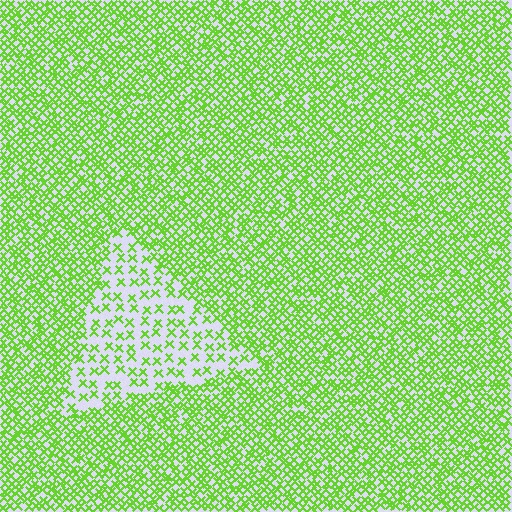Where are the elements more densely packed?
The elements are more densely packed outside the triangle boundary.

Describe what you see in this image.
The image contains small lime elements arranged at two different densities. A triangle-shaped region is visible where the elements are less densely packed than the surrounding area.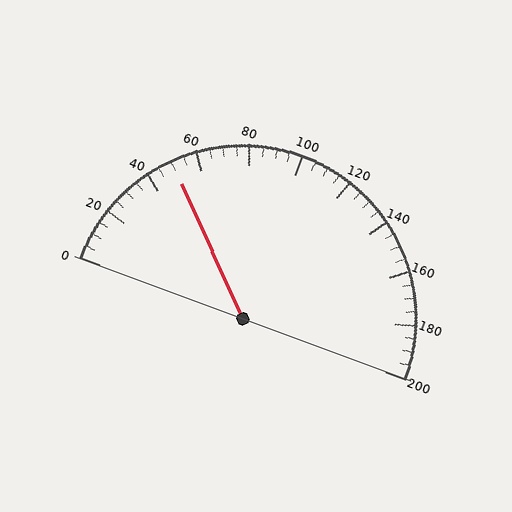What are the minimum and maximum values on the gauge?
The gauge ranges from 0 to 200.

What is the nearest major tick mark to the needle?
The nearest major tick mark is 40.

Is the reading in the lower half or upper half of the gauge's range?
The reading is in the lower half of the range (0 to 200).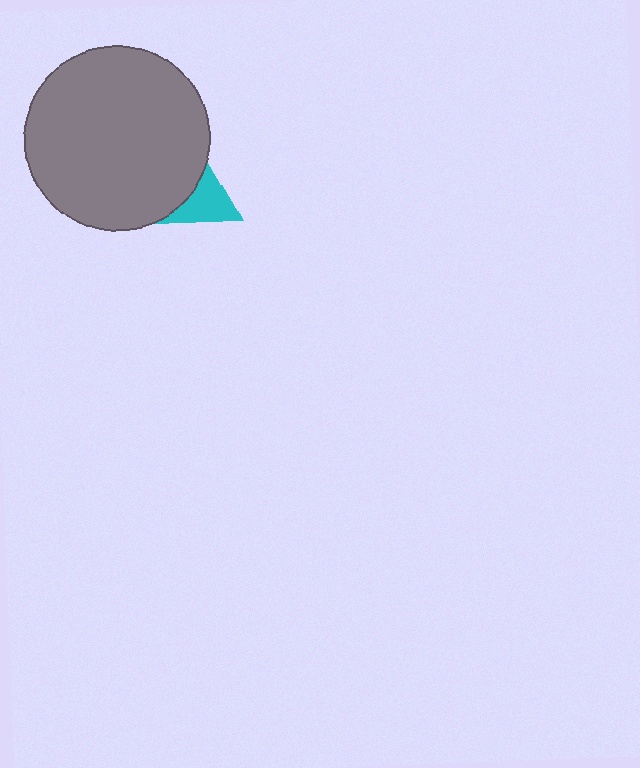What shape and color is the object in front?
The object in front is a gray circle.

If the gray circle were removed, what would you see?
You would see the complete cyan triangle.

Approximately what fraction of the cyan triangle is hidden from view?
Roughly 62% of the cyan triangle is hidden behind the gray circle.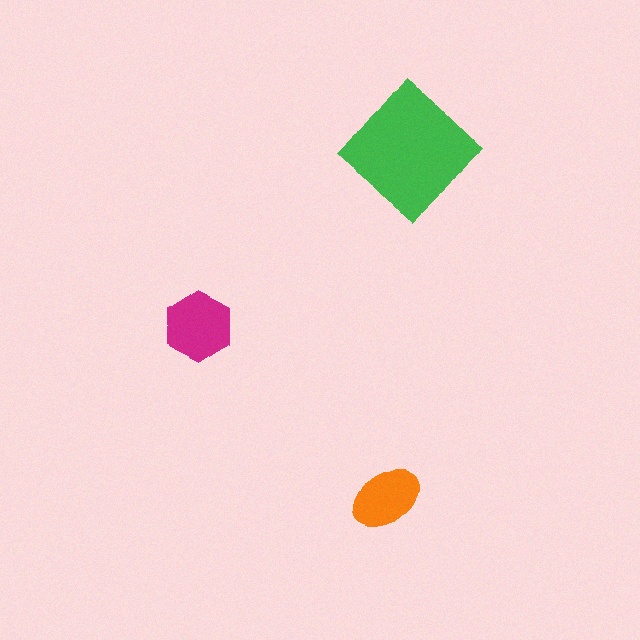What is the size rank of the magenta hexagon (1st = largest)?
2nd.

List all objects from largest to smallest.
The green diamond, the magenta hexagon, the orange ellipse.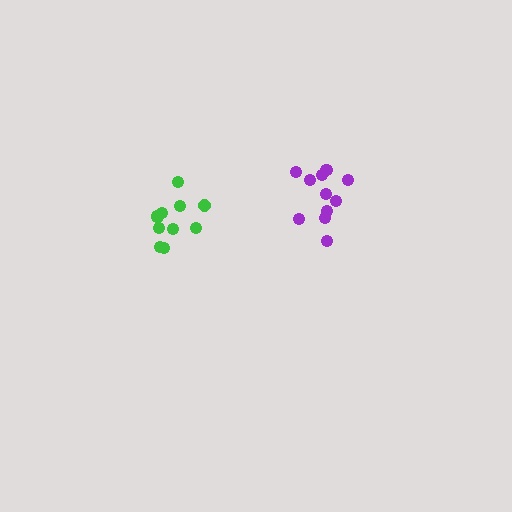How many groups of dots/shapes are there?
There are 2 groups.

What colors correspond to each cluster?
The clusters are colored: purple, green.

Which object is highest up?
The purple cluster is topmost.